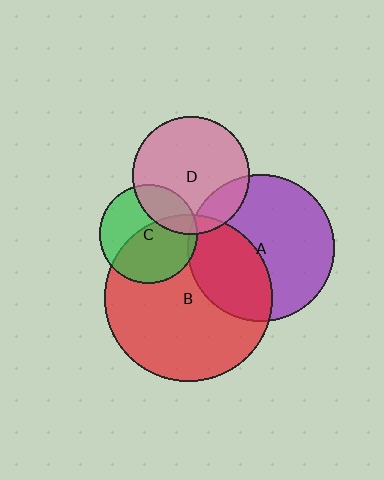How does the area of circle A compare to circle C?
Approximately 2.2 times.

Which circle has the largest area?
Circle B (red).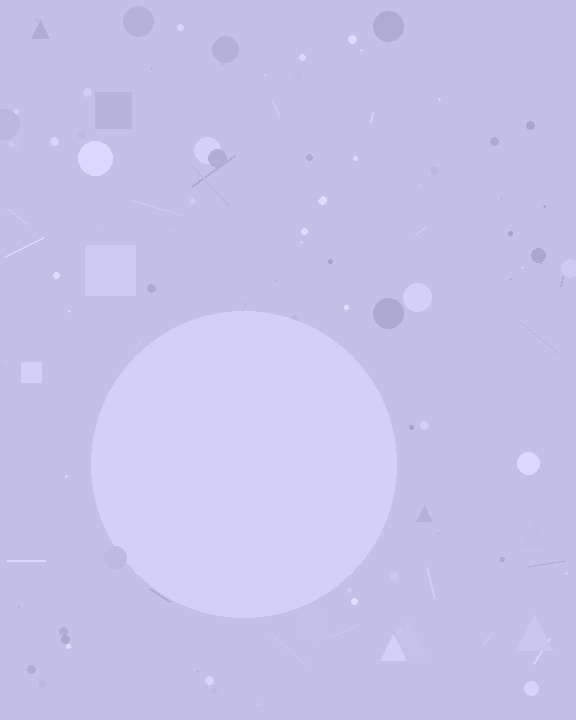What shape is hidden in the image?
A circle is hidden in the image.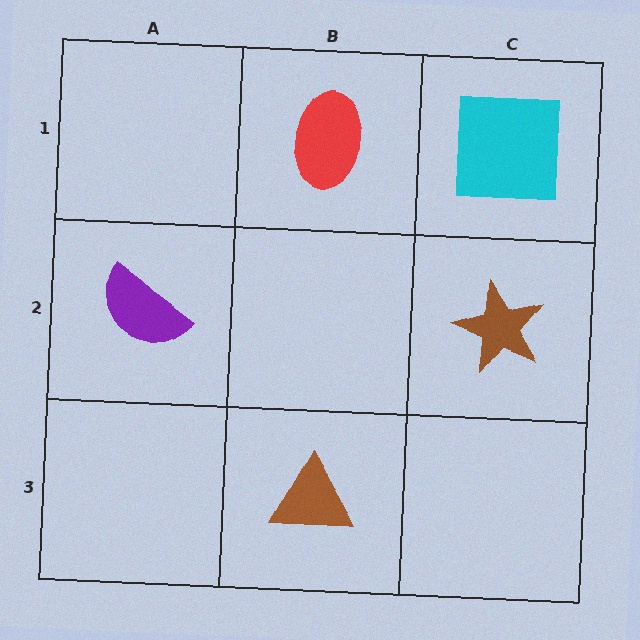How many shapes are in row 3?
1 shape.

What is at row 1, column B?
A red ellipse.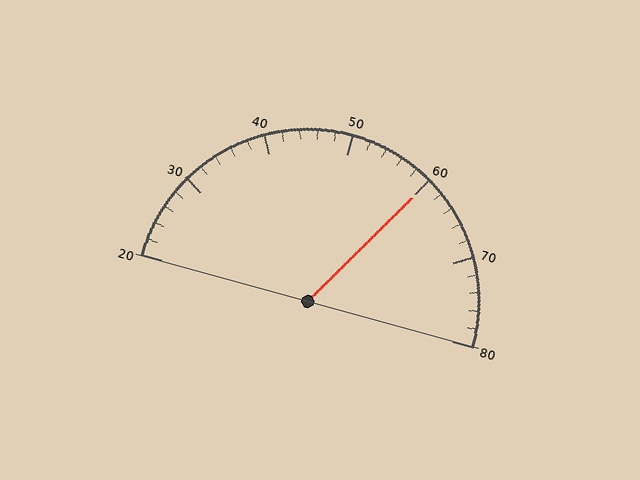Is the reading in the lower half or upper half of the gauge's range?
The reading is in the upper half of the range (20 to 80).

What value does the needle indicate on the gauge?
The needle indicates approximately 60.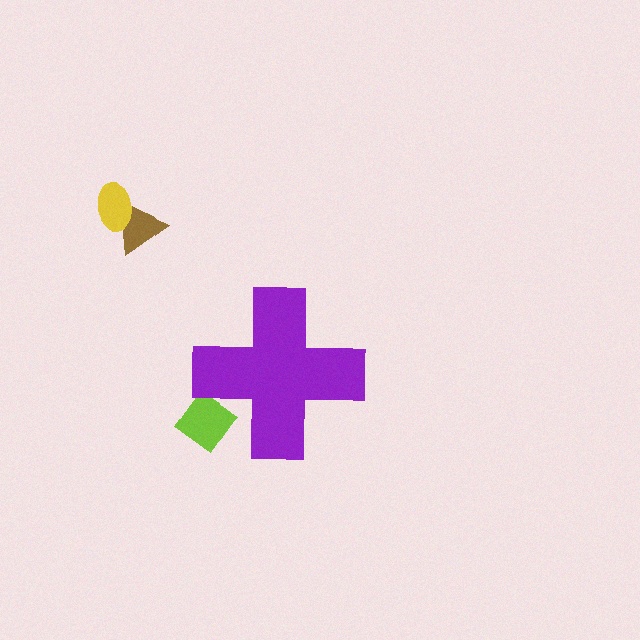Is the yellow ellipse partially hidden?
No, the yellow ellipse is fully visible.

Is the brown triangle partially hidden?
No, the brown triangle is fully visible.